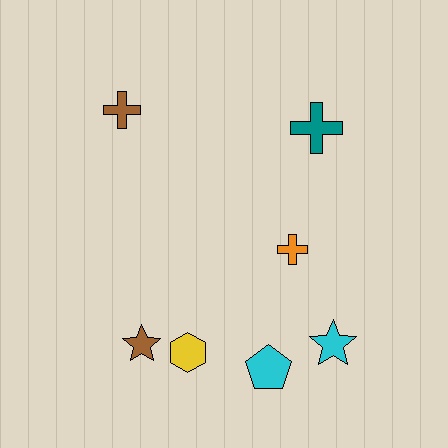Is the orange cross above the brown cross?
No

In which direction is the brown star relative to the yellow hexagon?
The brown star is to the left of the yellow hexagon.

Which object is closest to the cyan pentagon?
The cyan star is closest to the cyan pentagon.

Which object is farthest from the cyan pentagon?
The brown cross is farthest from the cyan pentagon.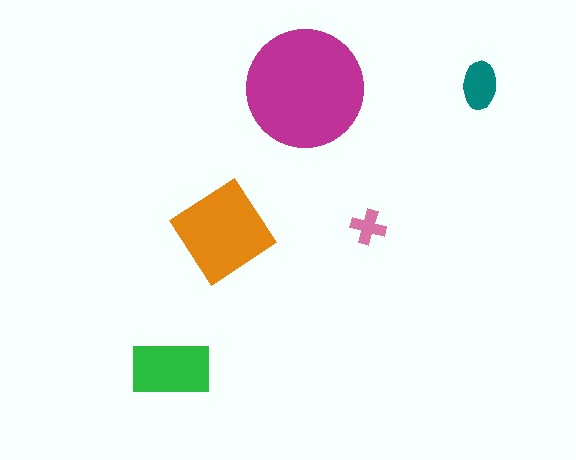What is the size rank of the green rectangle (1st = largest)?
3rd.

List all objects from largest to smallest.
The magenta circle, the orange diamond, the green rectangle, the teal ellipse, the pink cross.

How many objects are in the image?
There are 5 objects in the image.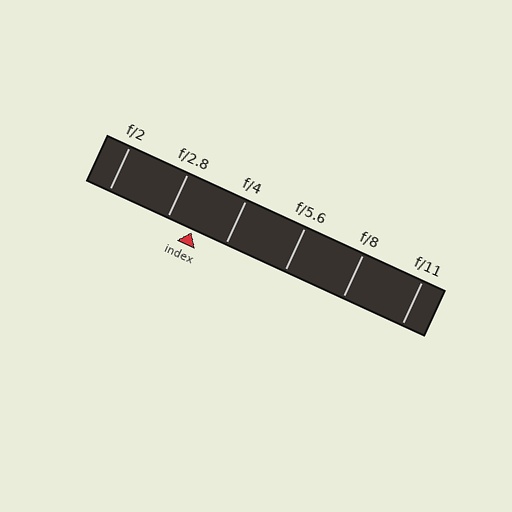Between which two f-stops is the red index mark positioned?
The index mark is between f/2.8 and f/4.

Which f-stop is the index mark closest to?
The index mark is closest to f/2.8.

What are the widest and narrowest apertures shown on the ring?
The widest aperture shown is f/2 and the narrowest is f/11.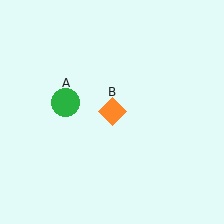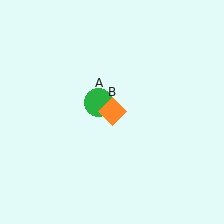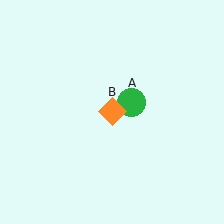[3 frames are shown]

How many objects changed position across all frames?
1 object changed position: green circle (object A).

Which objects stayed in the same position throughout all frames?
Orange diamond (object B) remained stationary.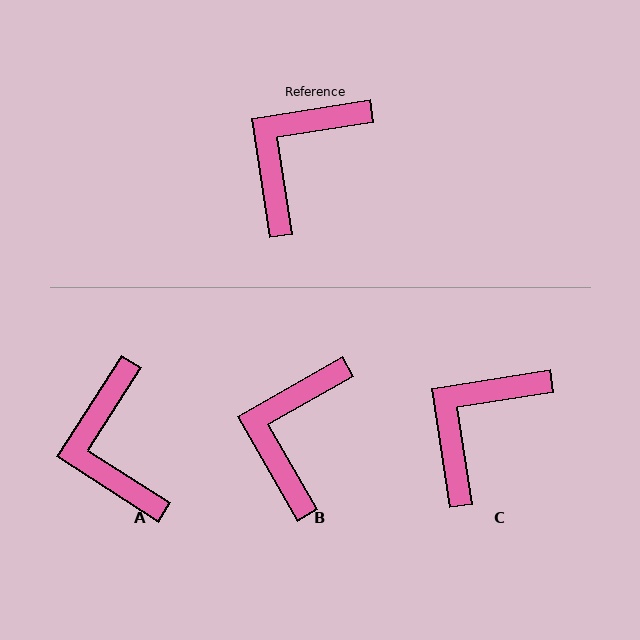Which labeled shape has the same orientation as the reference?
C.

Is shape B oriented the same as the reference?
No, it is off by about 21 degrees.